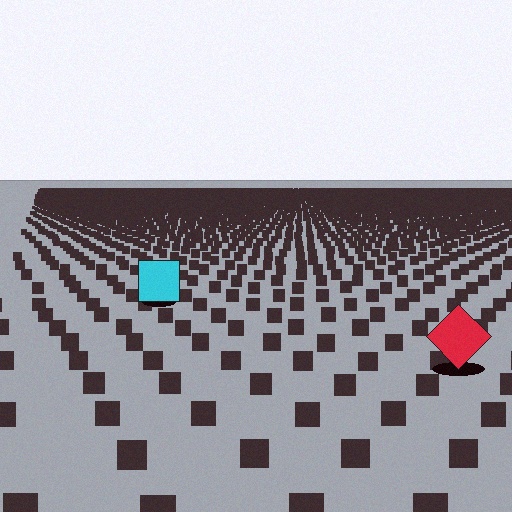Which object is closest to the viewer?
The red diamond is closest. The texture marks near it are larger and more spread out.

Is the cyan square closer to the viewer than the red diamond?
No. The red diamond is closer — you can tell from the texture gradient: the ground texture is coarser near it.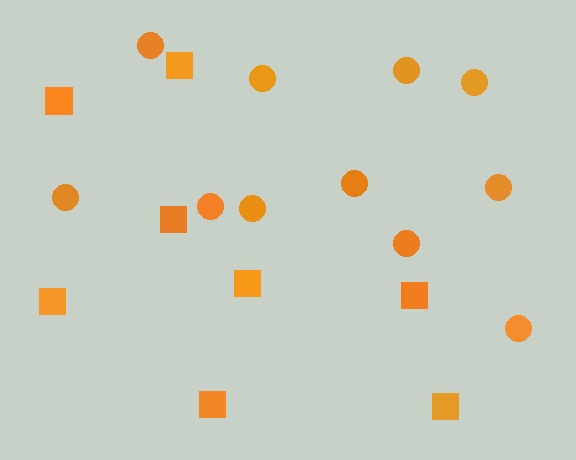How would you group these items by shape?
There are 2 groups: one group of circles (11) and one group of squares (8).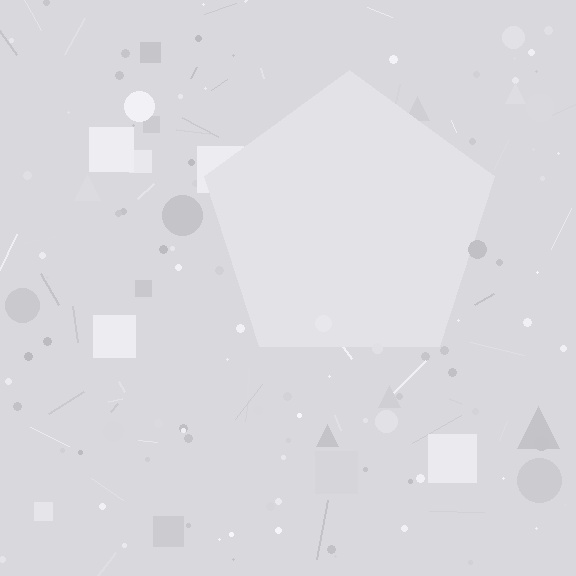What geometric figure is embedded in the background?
A pentagon is embedded in the background.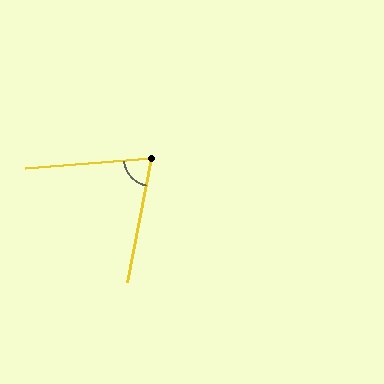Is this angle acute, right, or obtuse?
It is acute.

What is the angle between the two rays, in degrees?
Approximately 75 degrees.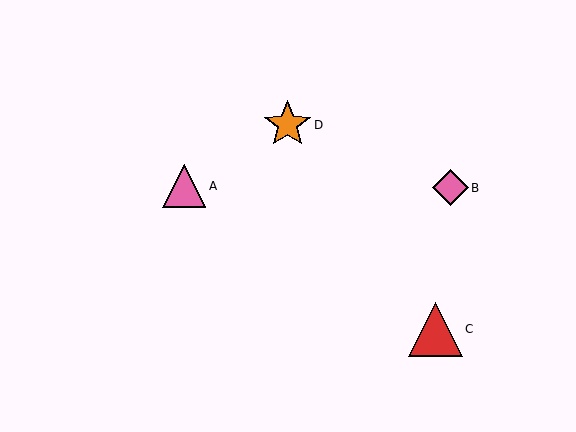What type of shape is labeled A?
Shape A is a pink triangle.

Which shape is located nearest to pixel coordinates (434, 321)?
The red triangle (labeled C) at (435, 329) is nearest to that location.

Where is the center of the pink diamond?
The center of the pink diamond is at (450, 188).